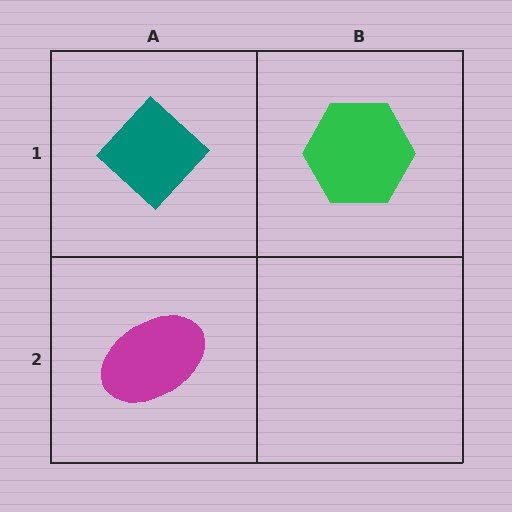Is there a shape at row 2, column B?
No, that cell is empty.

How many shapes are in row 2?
1 shape.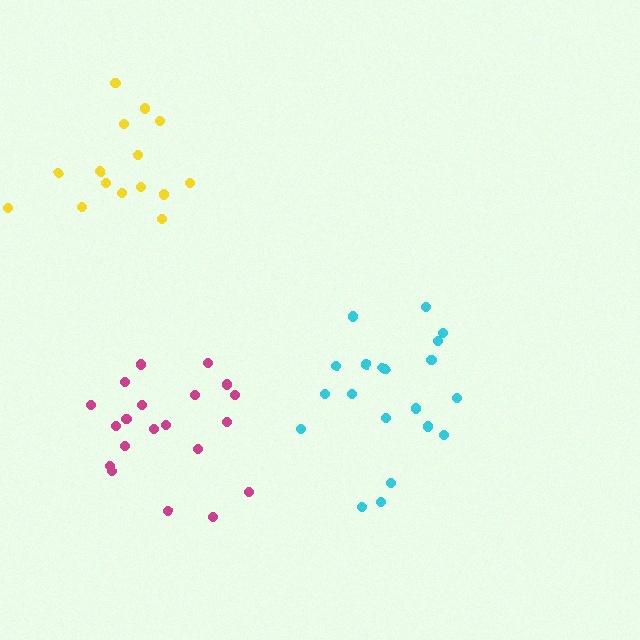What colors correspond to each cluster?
The clusters are colored: cyan, yellow, magenta.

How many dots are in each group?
Group 1: 20 dots, Group 2: 15 dots, Group 3: 20 dots (55 total).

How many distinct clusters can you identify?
There are 3 distinct clusters.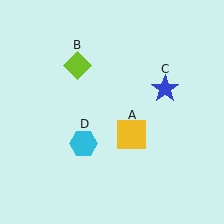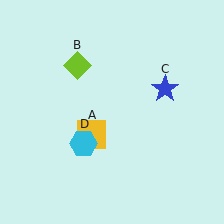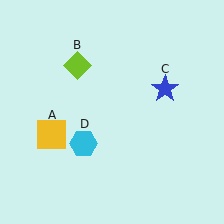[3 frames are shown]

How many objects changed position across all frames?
1 object changed position: yellow square (object A).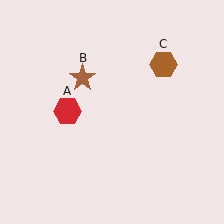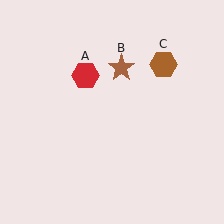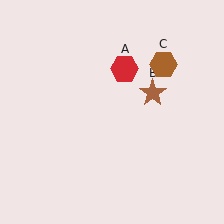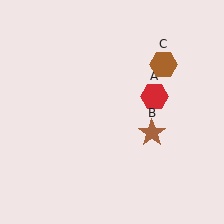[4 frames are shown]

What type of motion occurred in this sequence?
The red hexagon (object A), brown star (object B) rotated clockwise around the center of the scene.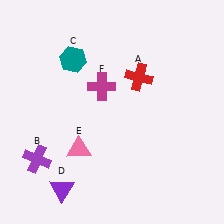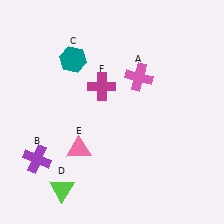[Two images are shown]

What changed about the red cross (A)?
In Image 1, A is red. In Image 2, it changed to pink.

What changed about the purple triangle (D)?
In Image 1, D is purple. In Image 2, it changed to lime.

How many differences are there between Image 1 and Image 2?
There are 2 differences between the two images.